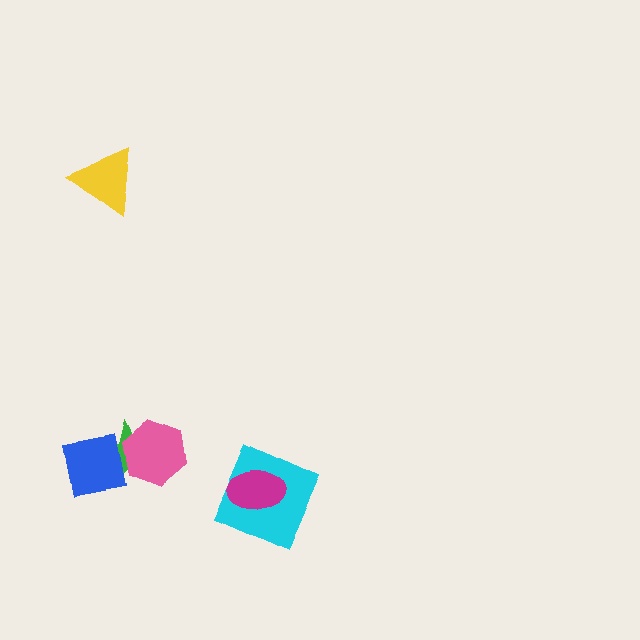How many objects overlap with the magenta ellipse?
1 object overlaps with the magenta ellipse.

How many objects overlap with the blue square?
2 objects overlap with the blue square.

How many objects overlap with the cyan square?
1 object overlaps with the cyan square.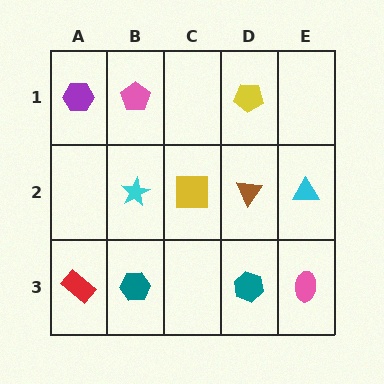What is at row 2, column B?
A cyan star.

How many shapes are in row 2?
4 shapes.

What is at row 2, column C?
A yellow square.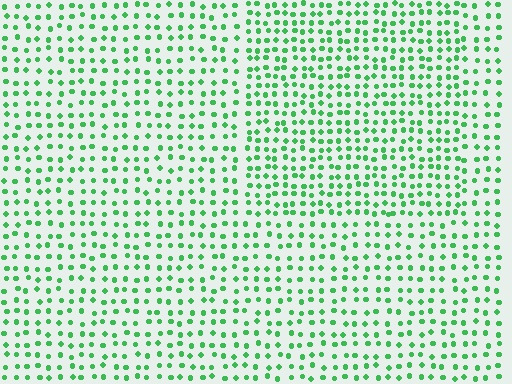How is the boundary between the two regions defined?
The boundary is defined by a change in element density (approximately 1.5x ratio). All elements are the same color, size, and shape.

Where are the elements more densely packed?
The elements are more densely packed inside the rectangle boundary.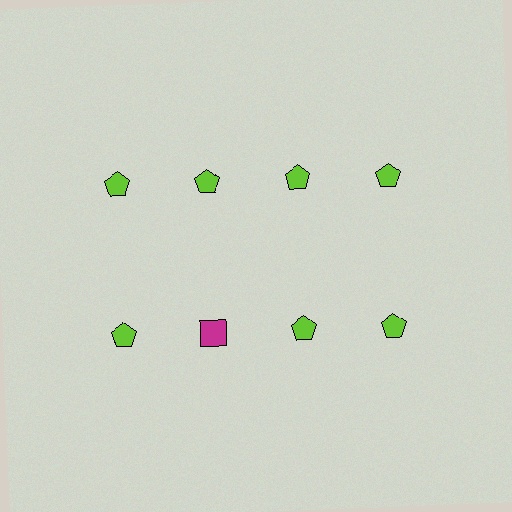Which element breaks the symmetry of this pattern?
The magenta square in the second row, second from left column breaks the symmetry. All other shapes are lime pentagons.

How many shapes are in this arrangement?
There are 8 shapes arranged in a grid pattern.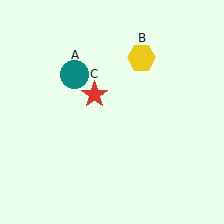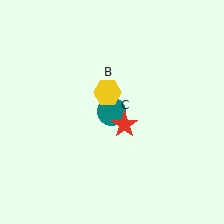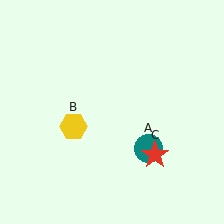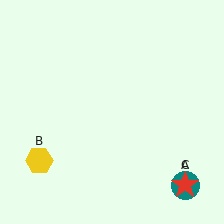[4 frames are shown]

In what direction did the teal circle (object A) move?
The teal circle (object A) moved down and to the right.